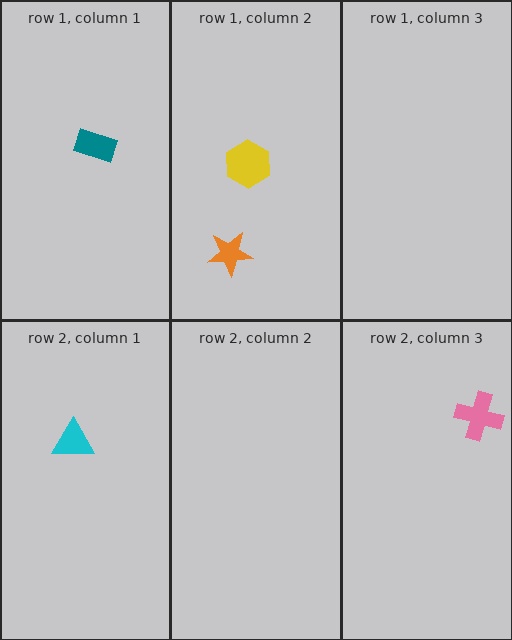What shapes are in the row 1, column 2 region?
The yellow hexagon, the orange star.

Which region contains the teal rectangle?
The row 1, column 1 region.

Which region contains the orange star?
The row 1, column 2 region.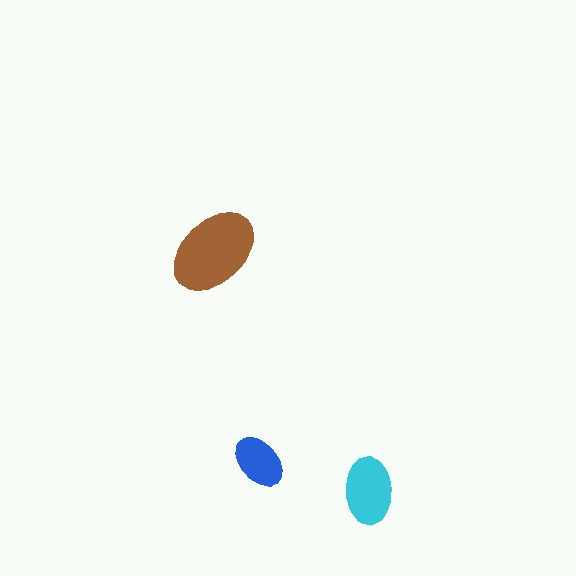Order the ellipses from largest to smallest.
the brown one, the cyan one, the blue one.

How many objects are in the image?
There are 3 objects in the image.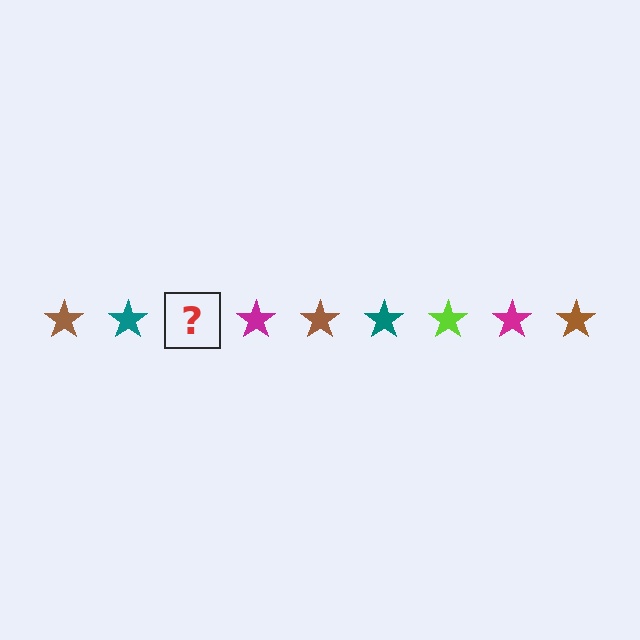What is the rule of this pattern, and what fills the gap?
The rule is that the pattern cycles through brown, teal, lime, magenta stars. The gap should be filled with a lime star.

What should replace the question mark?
The question mark should be replaced with a lime star.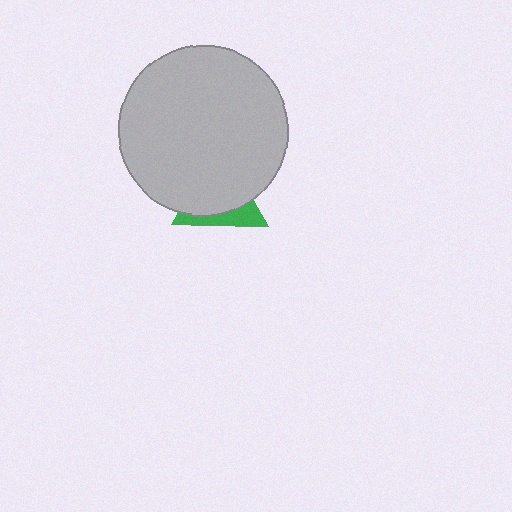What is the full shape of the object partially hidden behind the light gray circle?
The partially hidden object is a green triangle.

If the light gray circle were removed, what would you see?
You would see the complete green triangle.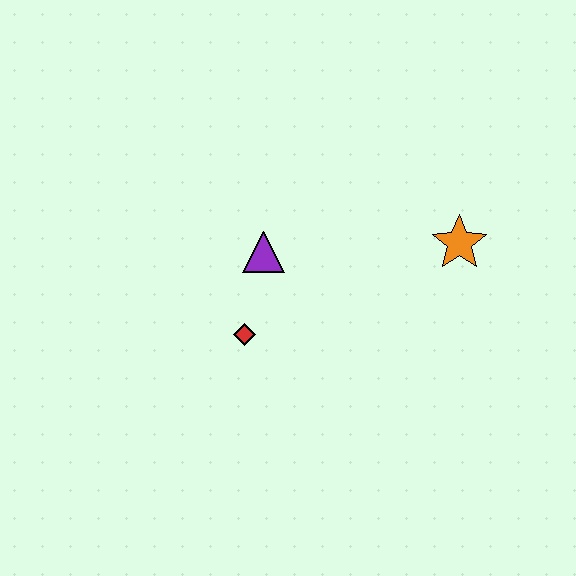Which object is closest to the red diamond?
The purple triangle is closest to the red diamond.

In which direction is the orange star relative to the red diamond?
The orange star is to the right of the red diamond.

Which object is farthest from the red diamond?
The orange star is farthest from the red diamond.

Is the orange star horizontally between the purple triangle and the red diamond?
No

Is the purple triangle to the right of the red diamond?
Yes